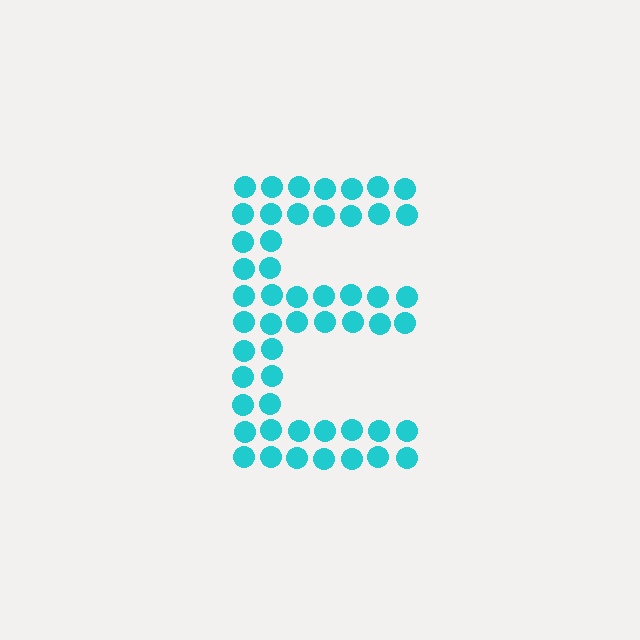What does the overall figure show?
The overall figure shows the letter E.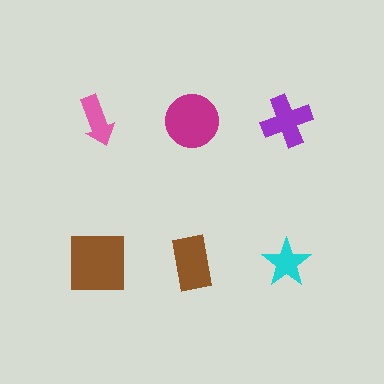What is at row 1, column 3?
A purple cross.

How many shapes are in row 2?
3 shapes.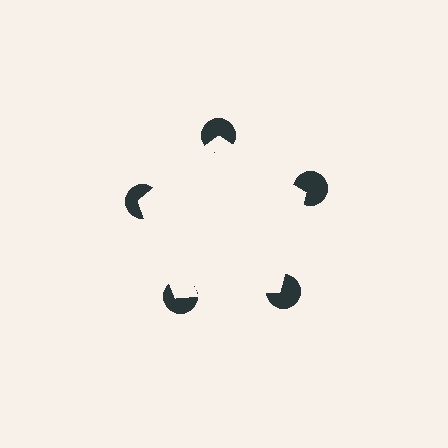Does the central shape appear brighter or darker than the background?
It typically appears slightly brighter than the background, even though no actual brightness change is drawn.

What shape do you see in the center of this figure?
An illusory pentagon — its edges are inferred from the aligned wedge cuts in the pac-man discs, not physically drawn.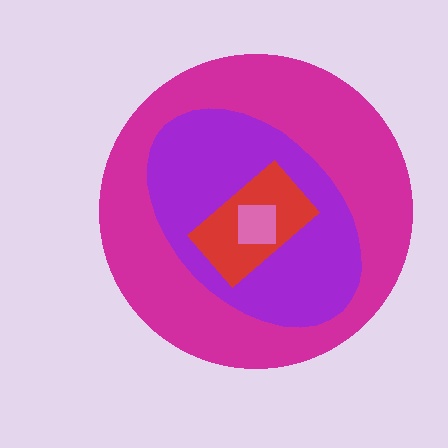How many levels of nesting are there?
4.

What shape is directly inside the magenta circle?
The purple ellipse.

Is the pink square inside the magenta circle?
Yes.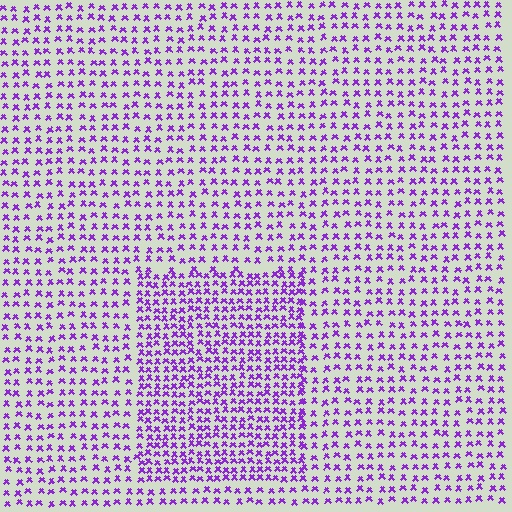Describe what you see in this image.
The image contains small purple elements arranged at two different densities. A rectangle-shaped region is visible where the elements are more densely packed than the surrounding area.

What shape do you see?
I see a rectangle.